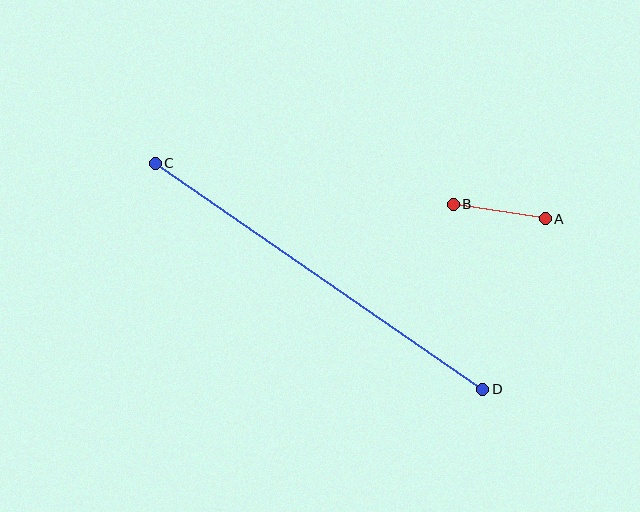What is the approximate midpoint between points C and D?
The midpoint is at approximately (319, 276) pixels.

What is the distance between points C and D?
The distance is approximately 398 pixels.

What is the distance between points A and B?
The distance is approximately 93 pixels.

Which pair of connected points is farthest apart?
Points C and D are farthest apart.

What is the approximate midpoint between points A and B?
The midpoint is at approximately (499, 211) pixels.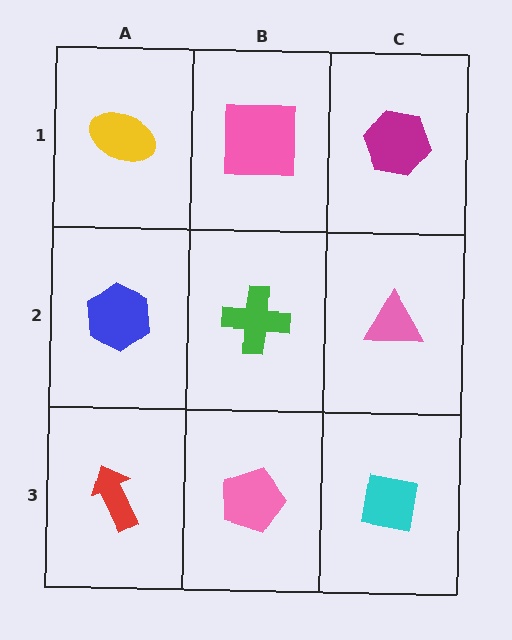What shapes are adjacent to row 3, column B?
A green cross (row 2, column B), a red arrow (row 3, column A), a cyan square (row 3, column C).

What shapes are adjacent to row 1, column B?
A green cross (row 2, column B), a yellow ellipse (row 1, column A), a magenta hexagon (row 1, column C).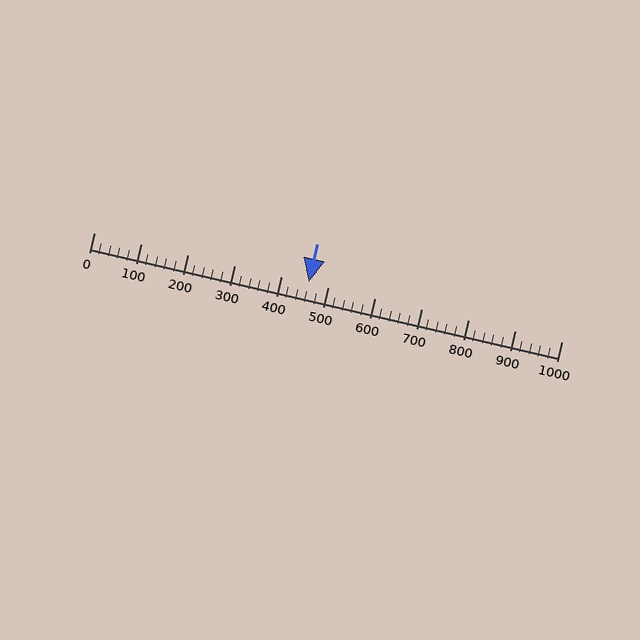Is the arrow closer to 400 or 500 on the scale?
The arrow is closer to 500.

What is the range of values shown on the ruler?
The ruler shows values from 0 to 1000.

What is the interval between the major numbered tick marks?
The major tick marks are spaced 100 units apart.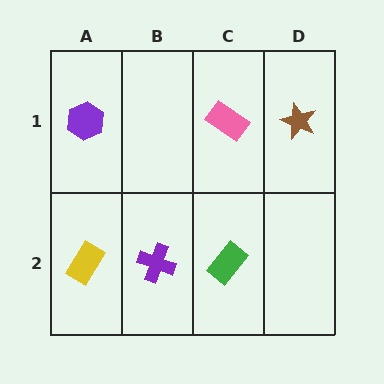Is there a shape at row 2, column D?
No, that cell is empty.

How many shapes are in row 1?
3 shapes.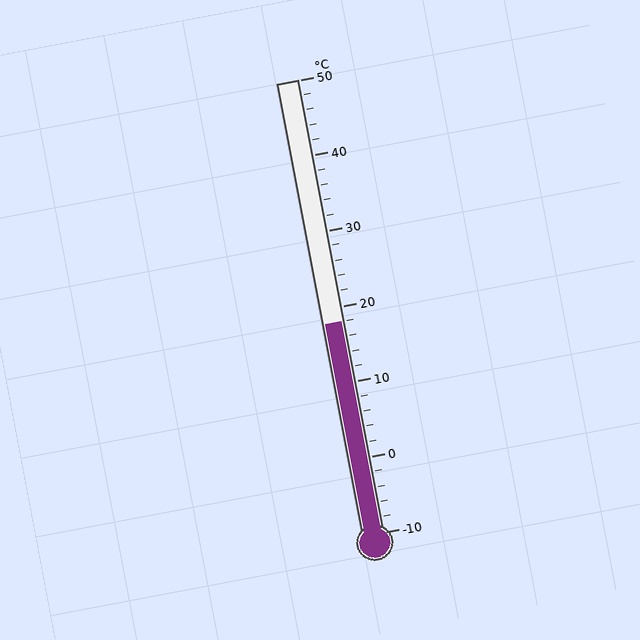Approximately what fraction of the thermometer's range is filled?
The thermometer is filled to approximately 45% of its range.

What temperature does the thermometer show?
The thermometer shows approximately 18°C.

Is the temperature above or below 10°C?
The temperature is above 10°C.